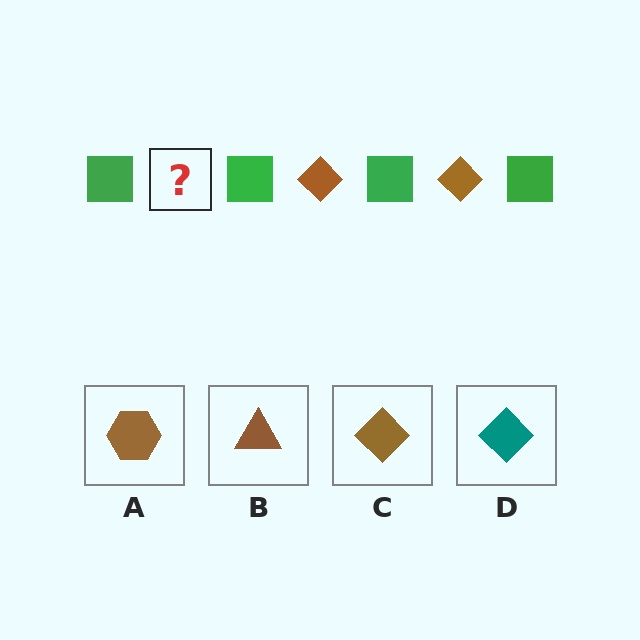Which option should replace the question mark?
Option C.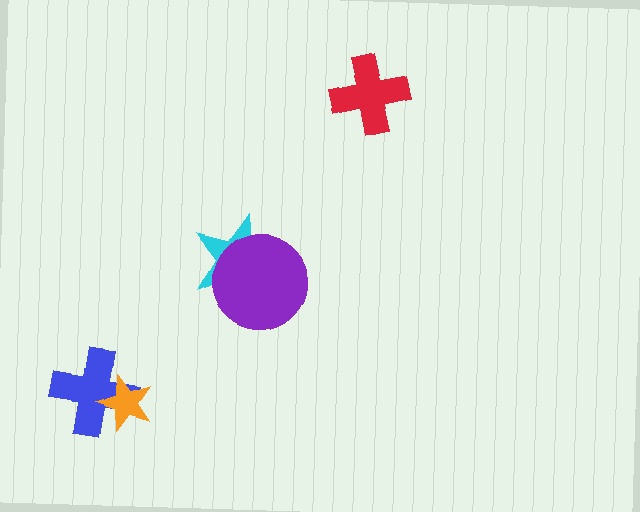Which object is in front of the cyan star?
The purple circle is in front of the cyan star.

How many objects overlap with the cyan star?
1 object overlaps with the cyan star.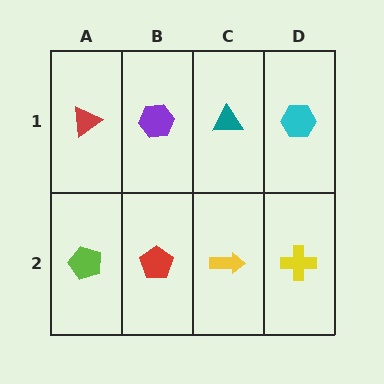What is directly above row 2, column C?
A teal triangle.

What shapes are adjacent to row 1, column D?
A yellow cross (row 2, column D), a teal triangle (row 1, column C).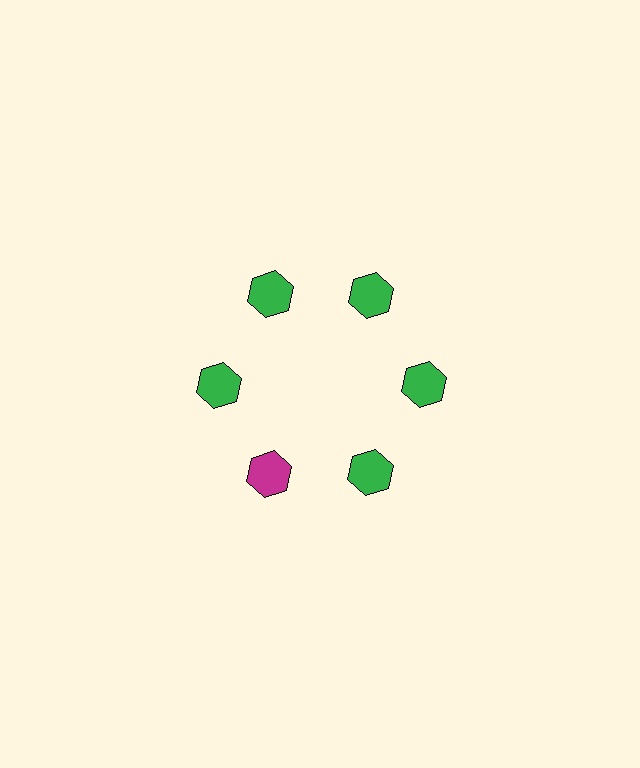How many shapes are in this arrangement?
There are 6 shapes arranged in a ring pattern.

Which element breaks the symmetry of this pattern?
The magenta hexagon at roughly the 7 o'clock position breaks the symmetry. All other shapes are green hexagons.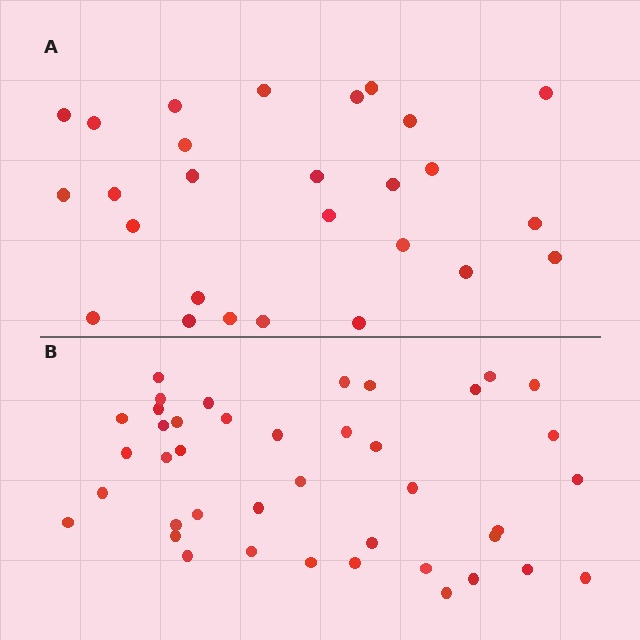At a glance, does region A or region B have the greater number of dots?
Region B (the bottom region) has more dots.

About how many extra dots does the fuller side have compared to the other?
Region B has approximately 15 more dots than region A.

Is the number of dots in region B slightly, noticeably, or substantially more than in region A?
Region B has substantially more. The ratio is roughly 1.5 to 1.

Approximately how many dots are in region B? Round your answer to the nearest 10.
About 40 dots. (The exact count is 41, which rounds to 40.)